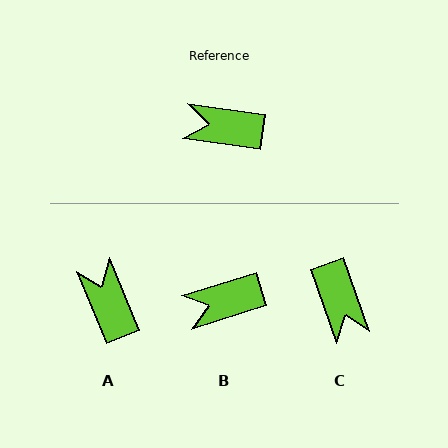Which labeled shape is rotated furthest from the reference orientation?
C, about 117 degrees away.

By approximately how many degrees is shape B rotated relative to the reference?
Approximately 25 degrees counter-clockwise.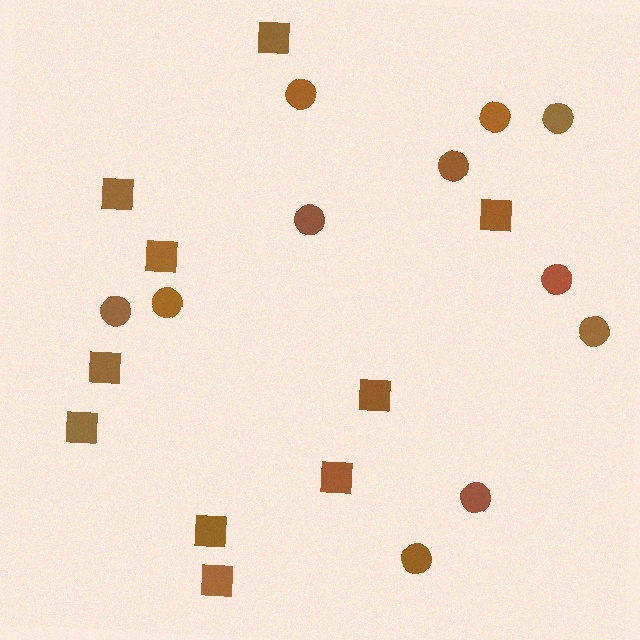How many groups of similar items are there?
There are 2 groups: one group of squares (10) and one group of circles (11).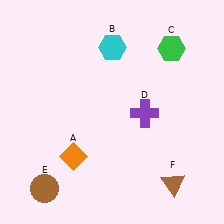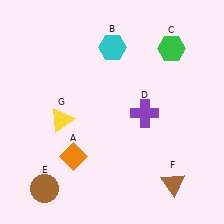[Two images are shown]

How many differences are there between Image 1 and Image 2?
There is 1 difference between the two images.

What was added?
A yellow triangle (G) was added in Image 2.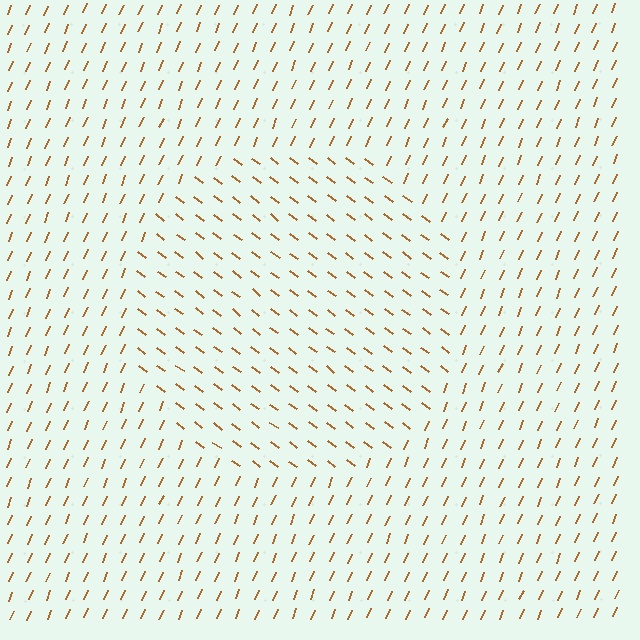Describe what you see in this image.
The image is filled with small brown line segments. A circle region in the image has lines oriented differently from the surrounding lines, creating a visible texture boundary.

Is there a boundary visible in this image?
Yes, there is a texture boundary formed by a change in line orientation.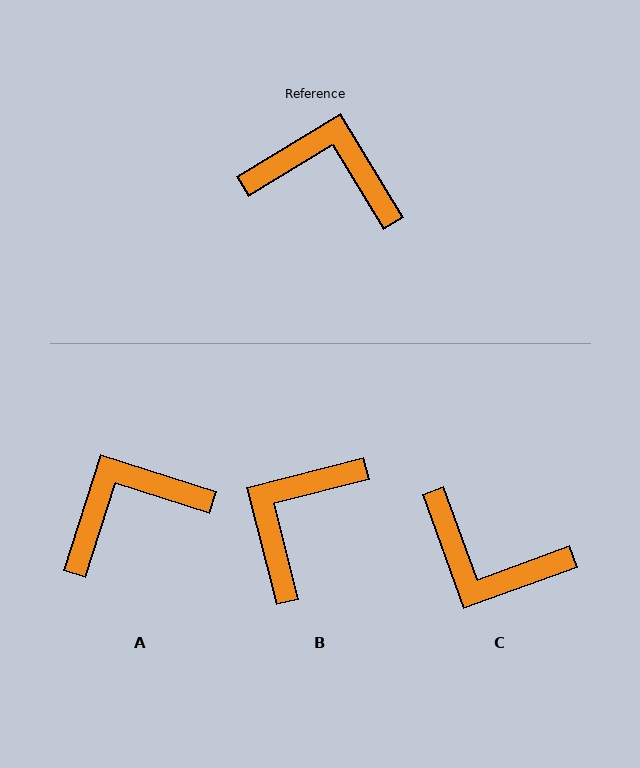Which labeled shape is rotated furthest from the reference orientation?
C, about 169 degrees away.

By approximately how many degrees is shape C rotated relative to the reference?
Approximately 169 degrees counter-clockwise.